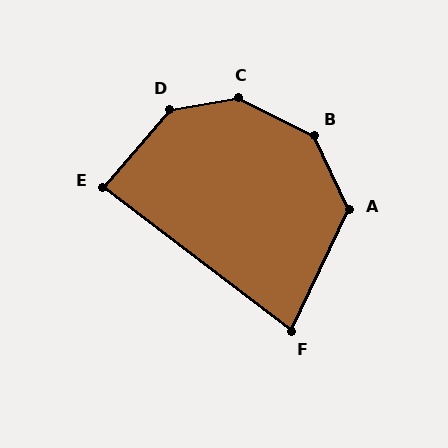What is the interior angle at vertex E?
Approximately 87 degrees (approximately right).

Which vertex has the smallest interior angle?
F, at approximately 78 degrees.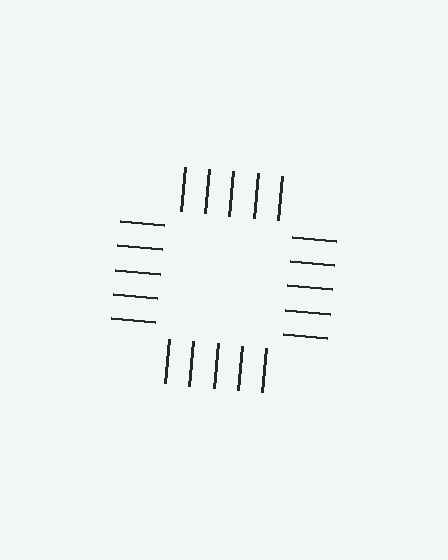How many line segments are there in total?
20 — 5 along each of the 4 edges.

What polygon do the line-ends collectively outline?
An illusory square — the line segments terminate on its edges but no continuous stroke is drawn.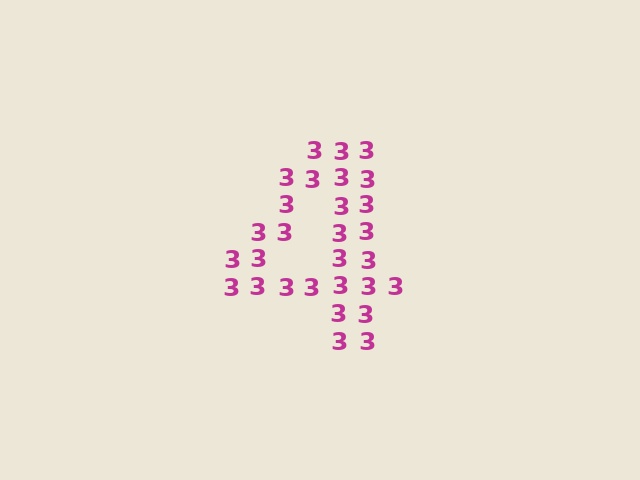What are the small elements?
The small elements are digit 3's.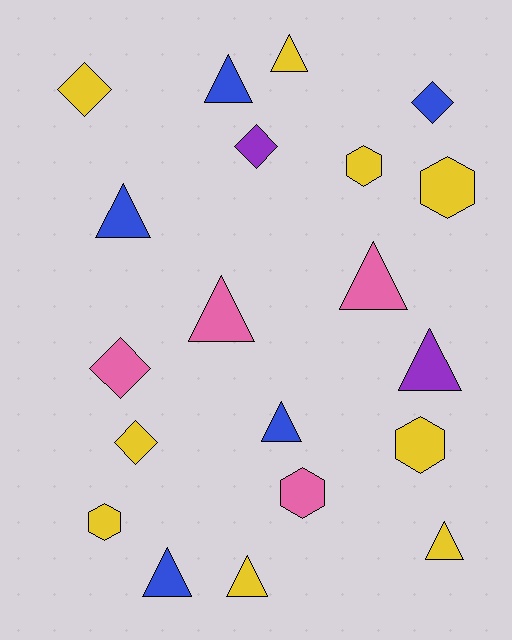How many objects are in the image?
There are 20 objects.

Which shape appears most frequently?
Triangle, with 10 objects.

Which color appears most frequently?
Yellow, with 9 objects.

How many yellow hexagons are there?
There are 4 yellow hexagons.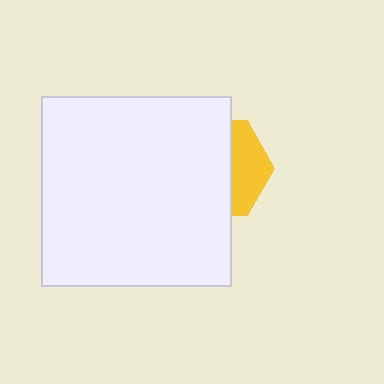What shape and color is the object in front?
The object in front is a white square.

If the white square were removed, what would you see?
You would see the complete yellow hexagon.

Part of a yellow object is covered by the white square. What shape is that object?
It is a hexagon.